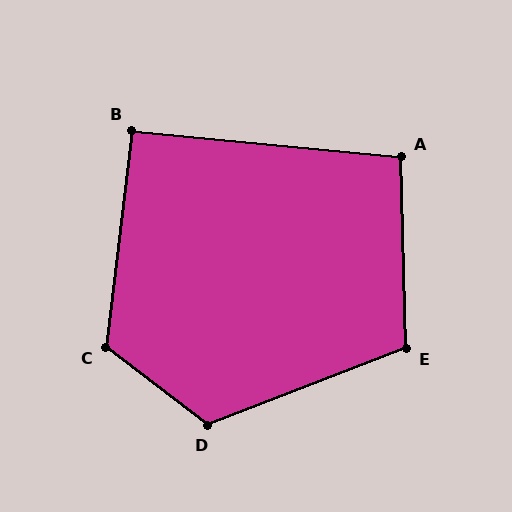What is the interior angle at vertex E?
Approximately 110 degrees (obtuse).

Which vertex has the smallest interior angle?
B, at approximately 91 degrees.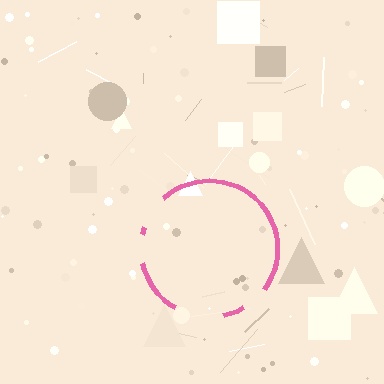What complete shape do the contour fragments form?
The contour fragments form a circle.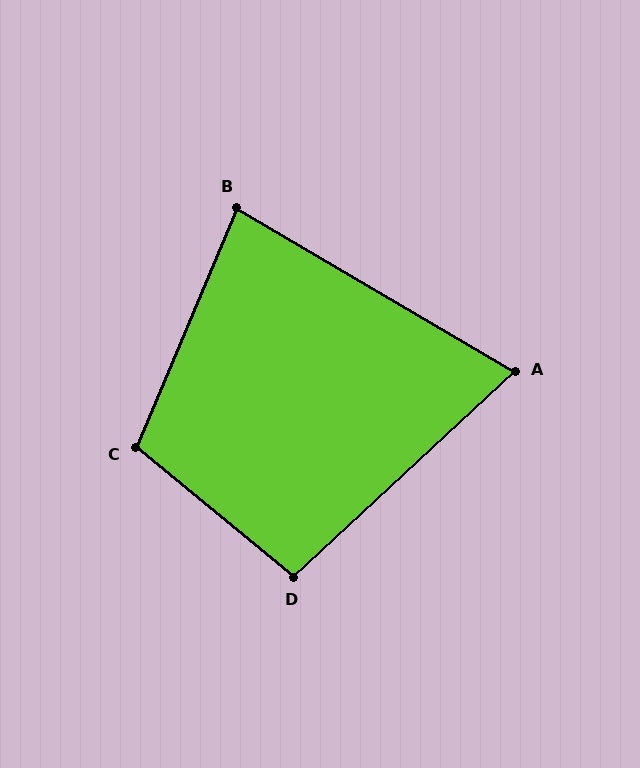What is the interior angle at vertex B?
Approximately 82 degrees (acute).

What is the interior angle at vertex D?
Approximately 98 degrees (obtuse).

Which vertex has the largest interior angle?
C, at approximately 106 degrees.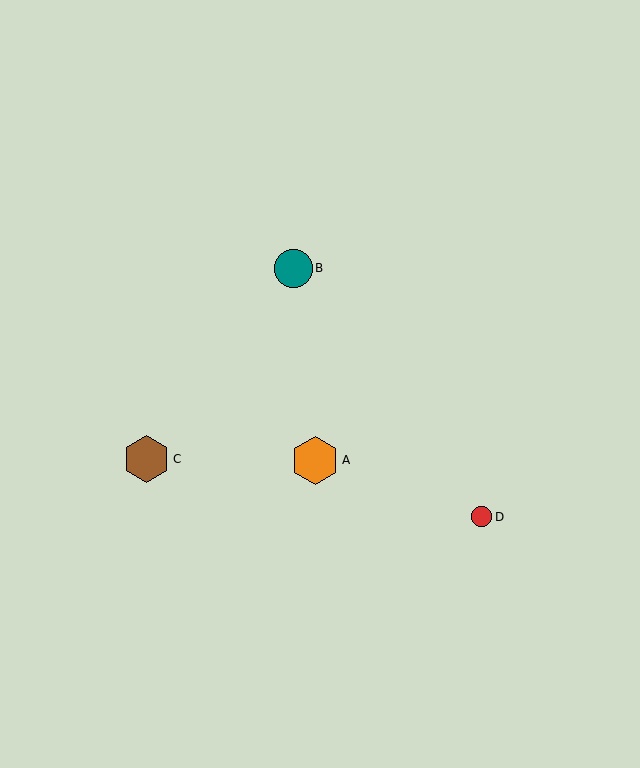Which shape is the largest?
The orange hexagon (labeled A) is the largest.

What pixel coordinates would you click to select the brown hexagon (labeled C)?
Click at (147, 459) to select the brown hexagon C.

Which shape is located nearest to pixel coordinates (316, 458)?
The orange hexagon (labeled A) at (315, 460) is nearest to that location.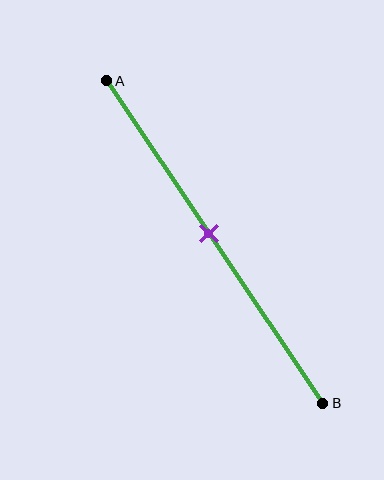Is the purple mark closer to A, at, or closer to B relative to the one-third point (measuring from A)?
The purple mark is closer to point B than the one-third point of segment AB.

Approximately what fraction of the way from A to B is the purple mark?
The purple mark is approximately 45% of the way from A to B.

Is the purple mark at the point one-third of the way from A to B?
No, the mark is at about 45% from A, not at the 33% one-third point.